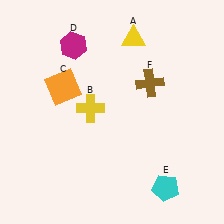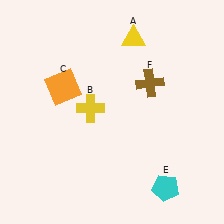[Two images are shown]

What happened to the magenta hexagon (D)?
The magenta hexagon (D) was removed in Image 2. It was in the top-left area of Image 1.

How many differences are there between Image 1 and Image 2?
There is 1 difference between the two images.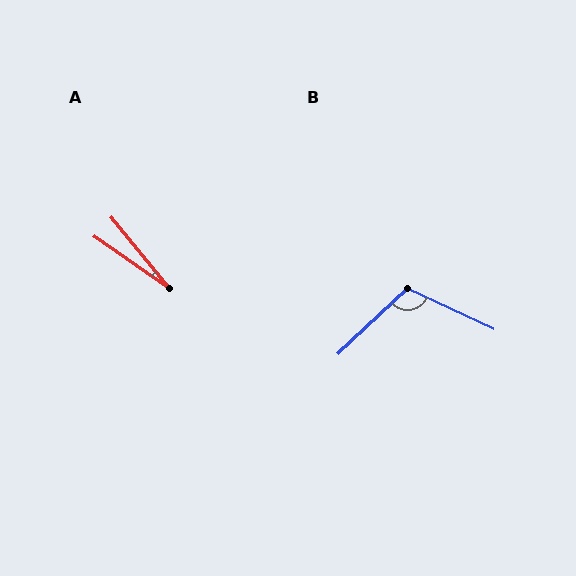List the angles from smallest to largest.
A (16°), B (111°).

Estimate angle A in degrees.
Approximately 16 degrees.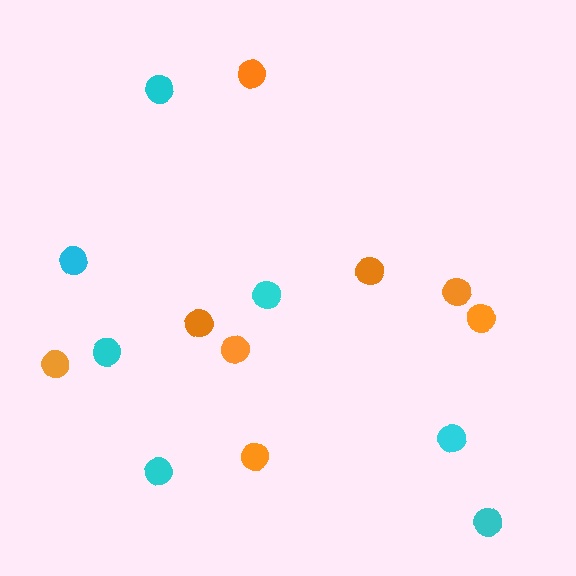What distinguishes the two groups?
There are 2 groups: one group of cyan circles (7) and one group of orange circles (8).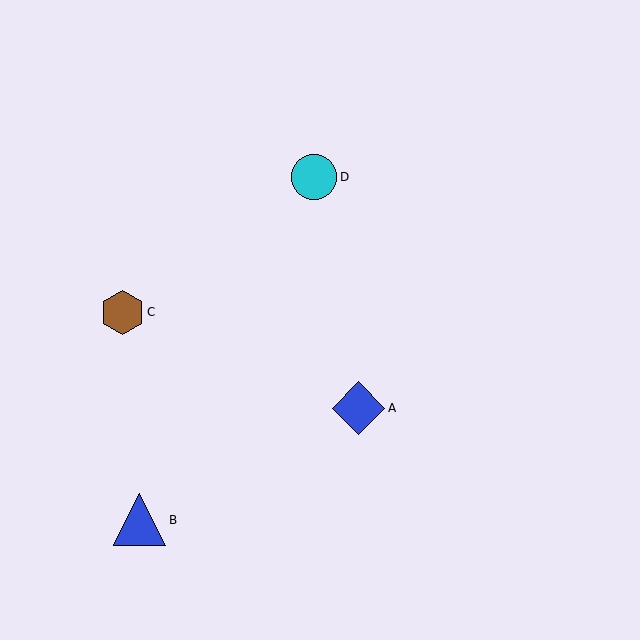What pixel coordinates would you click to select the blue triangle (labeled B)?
Click at (140, 520) to select the blue triangle B.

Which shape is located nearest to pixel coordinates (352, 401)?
The blue diamond (labeled A) at (358, 408) is nearest to that location.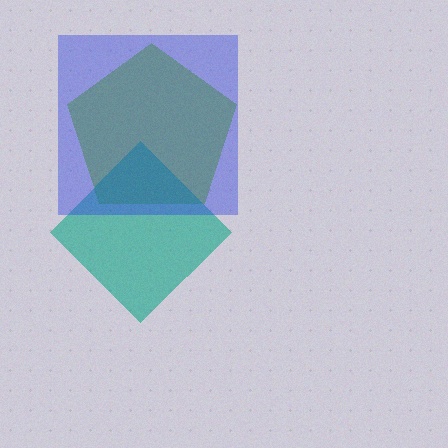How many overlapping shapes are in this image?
There are 3 overlapping shapes in the image.